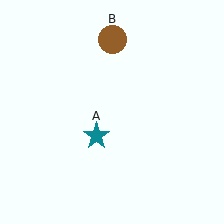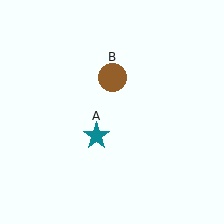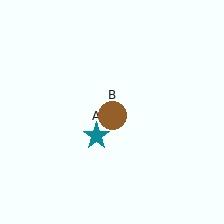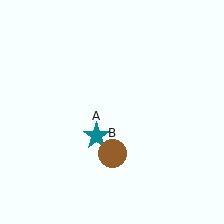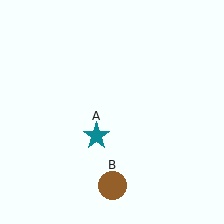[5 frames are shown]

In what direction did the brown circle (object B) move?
The brown circle (object B) moved down.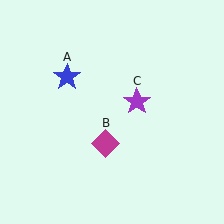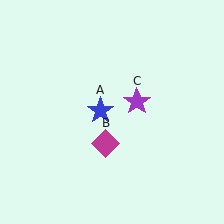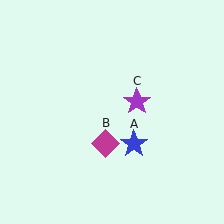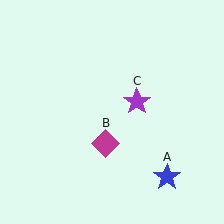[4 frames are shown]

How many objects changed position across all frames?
1 object changed position: blue star (object A).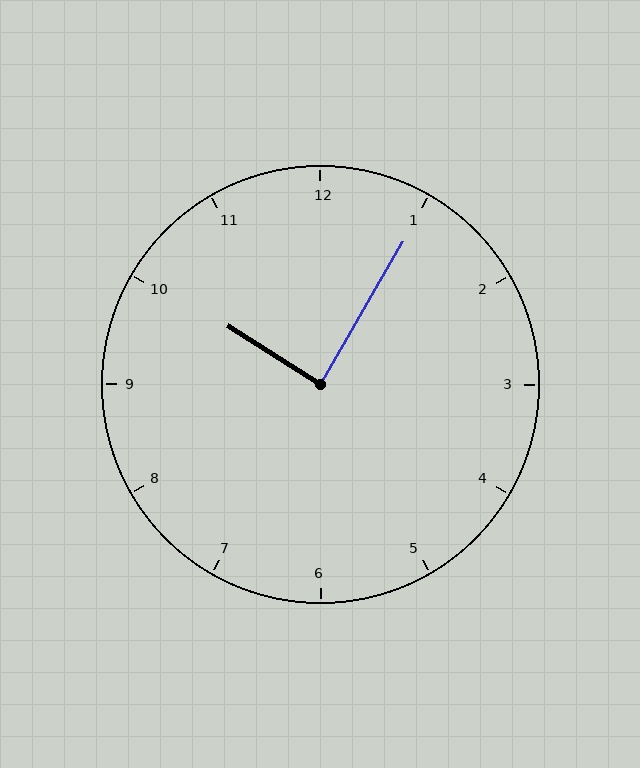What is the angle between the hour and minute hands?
Approximately 88 degrees.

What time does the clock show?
10:05.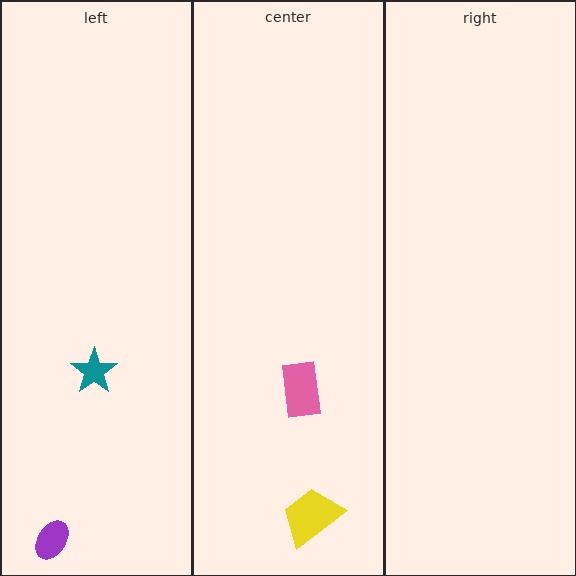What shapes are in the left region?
The purple ellipse, the teal star.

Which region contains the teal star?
The left region.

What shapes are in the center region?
The pink rectangle, the yellow trapezoid.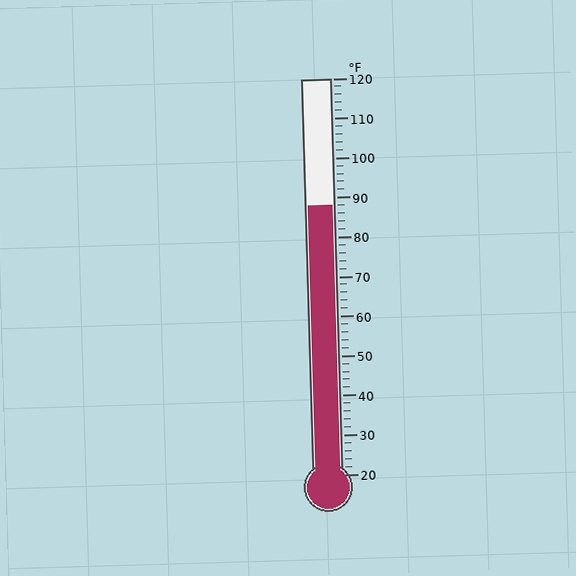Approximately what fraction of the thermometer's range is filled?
The thermometer is filled to approximately 70% of its range.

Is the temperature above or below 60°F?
The temperature is above 60°F.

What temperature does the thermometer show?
The thermometer shows approximately 88°F.